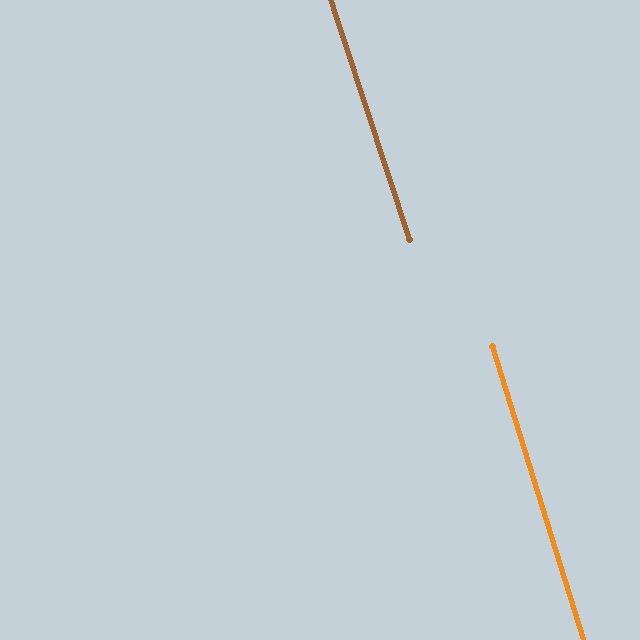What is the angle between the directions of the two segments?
Approximately 1 degree.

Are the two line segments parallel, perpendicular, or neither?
Parallel — their directions differ by only 0.9°.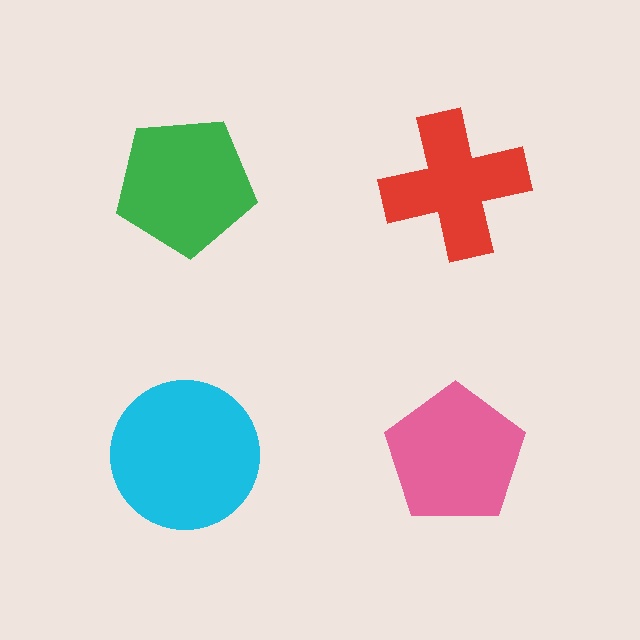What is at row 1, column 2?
A red cross.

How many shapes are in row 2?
2 shapes.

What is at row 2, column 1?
A cyan circle.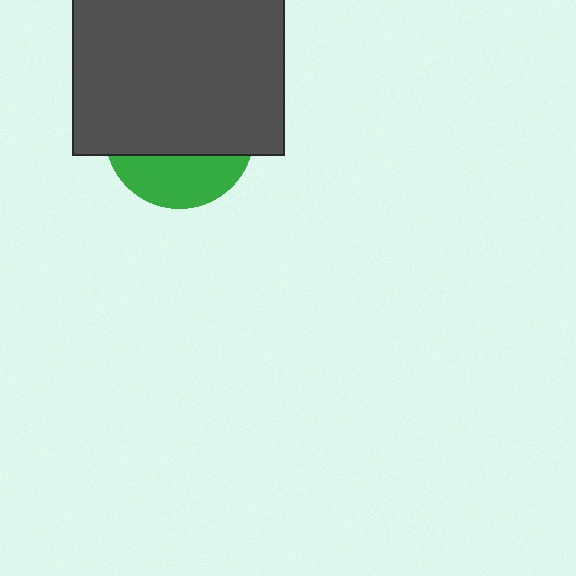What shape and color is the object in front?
The object in front is a dark gray square.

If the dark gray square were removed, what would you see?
You would see the complete green circle.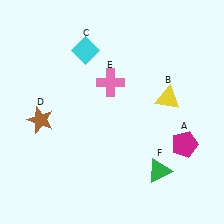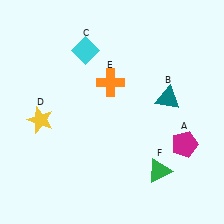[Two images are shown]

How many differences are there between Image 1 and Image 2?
There are 3 differences between the two images.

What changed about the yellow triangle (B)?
In Image 1, B is yellow. In Image 2, it changed to teal.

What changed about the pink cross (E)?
In Image 1, E is pink. In Image 2, it changed to orange.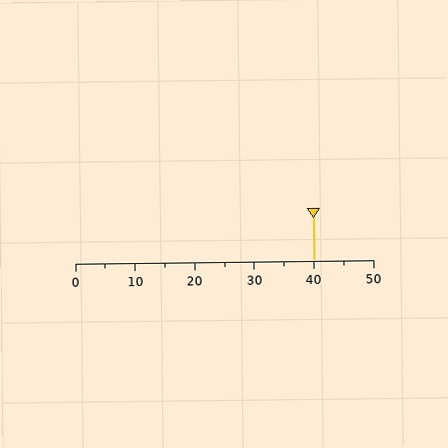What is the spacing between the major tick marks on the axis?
The major ticks are spaced 10 apart.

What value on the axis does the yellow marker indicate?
The marker indicates approximately 40.